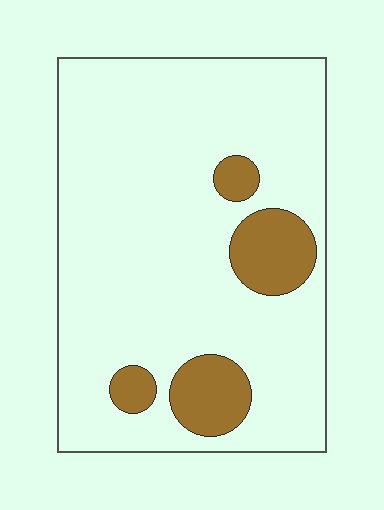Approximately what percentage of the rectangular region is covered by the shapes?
Approximately 15%.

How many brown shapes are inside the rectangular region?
4.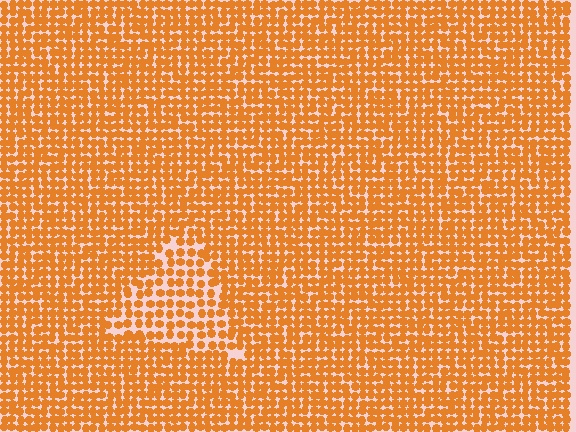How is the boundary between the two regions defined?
The boundary is defined by a change in element density (approximately 1.6x ratio). All elements are the same color, size, and shape.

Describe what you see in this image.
The image contains small orange elements arranged at two different densities. A triangle-shaped region is visible where the elements are less densely packed than the surrounding area.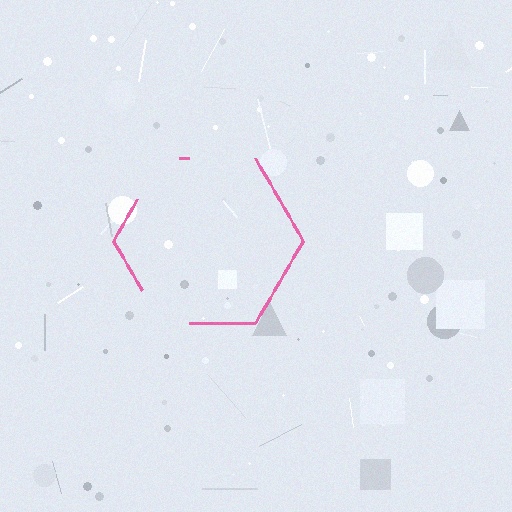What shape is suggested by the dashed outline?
The dashed outline suggests a hexagon.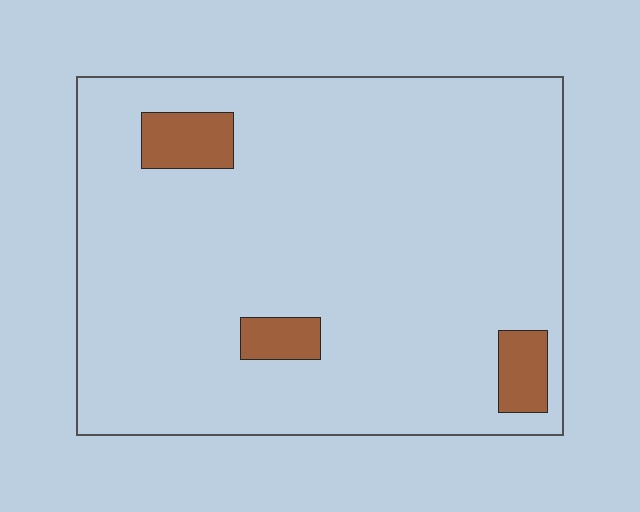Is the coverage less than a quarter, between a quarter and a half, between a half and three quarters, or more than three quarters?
Less than a quarter.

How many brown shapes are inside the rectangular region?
3.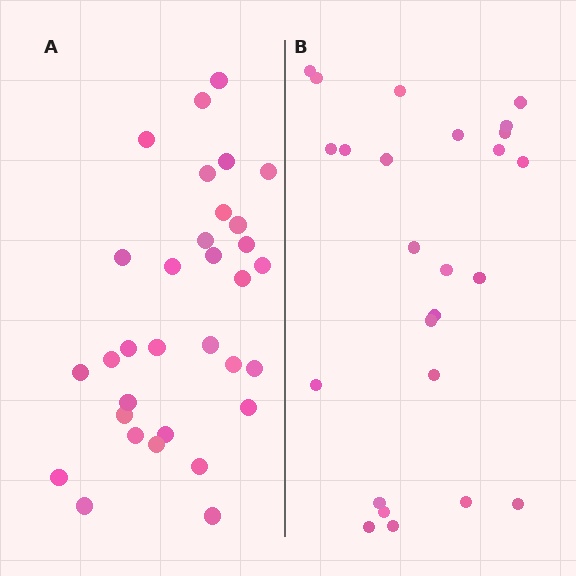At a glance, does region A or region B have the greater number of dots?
Region A (the left region) has more dots.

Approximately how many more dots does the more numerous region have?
Region A has roughly 8 or so more dots than region B.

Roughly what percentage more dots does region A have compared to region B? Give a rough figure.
About 30% more.